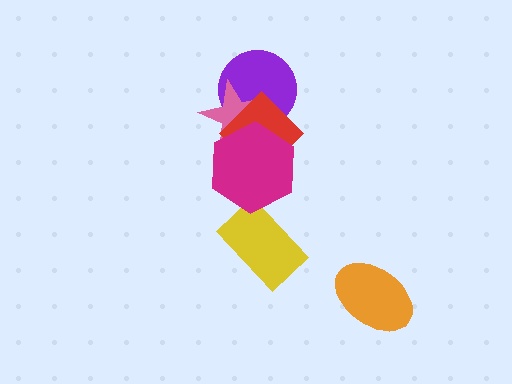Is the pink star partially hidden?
Yes, it is partially covered by another shape.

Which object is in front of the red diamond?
The magenta hexagon is in front of the red diamond.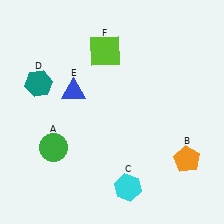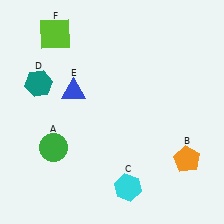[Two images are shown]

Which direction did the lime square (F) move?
The lime square (F) moved left.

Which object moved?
The lime square (F) moved left.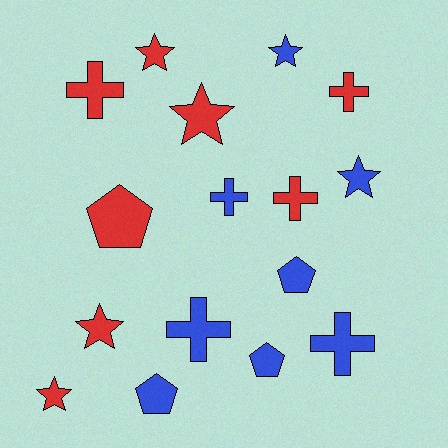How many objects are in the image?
There are 16 objects.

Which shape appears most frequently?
Cross, with 6 objects.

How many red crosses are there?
There are 3 red crosses.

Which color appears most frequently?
Blue, with 8 objects.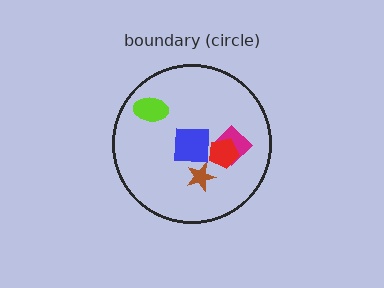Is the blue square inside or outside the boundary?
Inside.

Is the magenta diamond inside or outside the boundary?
Inside.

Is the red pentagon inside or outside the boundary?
Inside.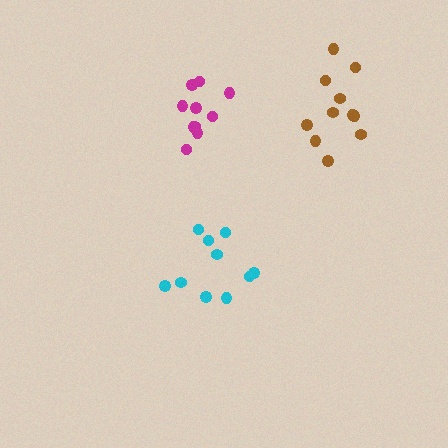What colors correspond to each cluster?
The clusters are colored: cyan, brown, magenta.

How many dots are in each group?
Group 1: 10 dots, Group 2: 11 dots, Group 3: 10 dots (31 total).